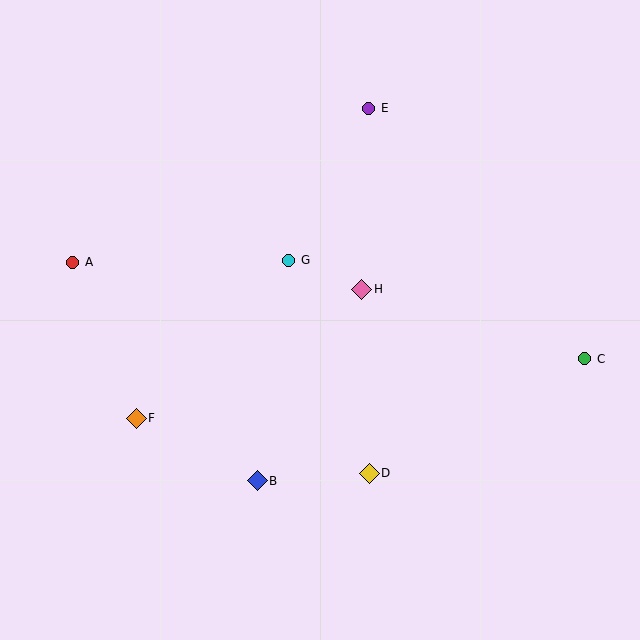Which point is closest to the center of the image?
Point H at (362, 289) is closest to the center.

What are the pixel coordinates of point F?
Point F is at (136, 418).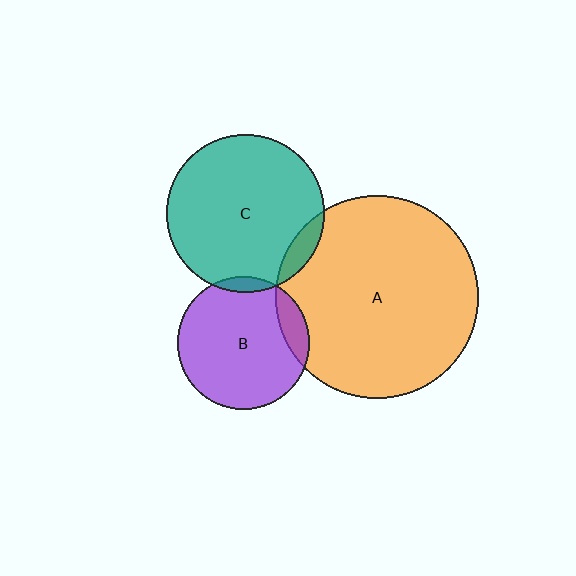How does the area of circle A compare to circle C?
Approximately 1.6 times.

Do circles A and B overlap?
Yes.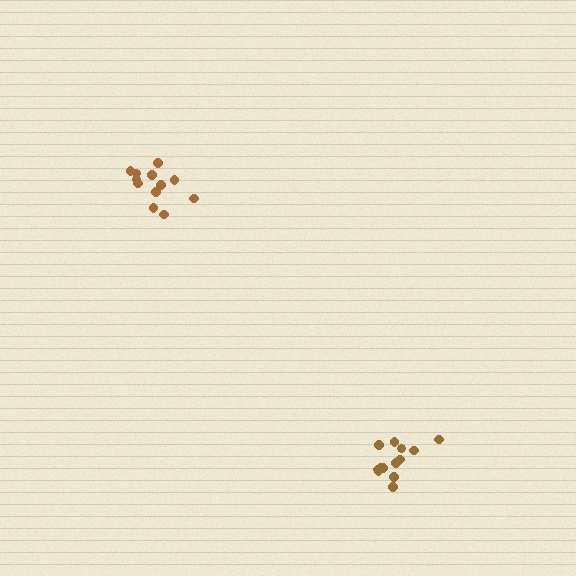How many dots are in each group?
Group 1: 13 dots, Group 2: 12 dots (25 total).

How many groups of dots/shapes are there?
There are 2 groups.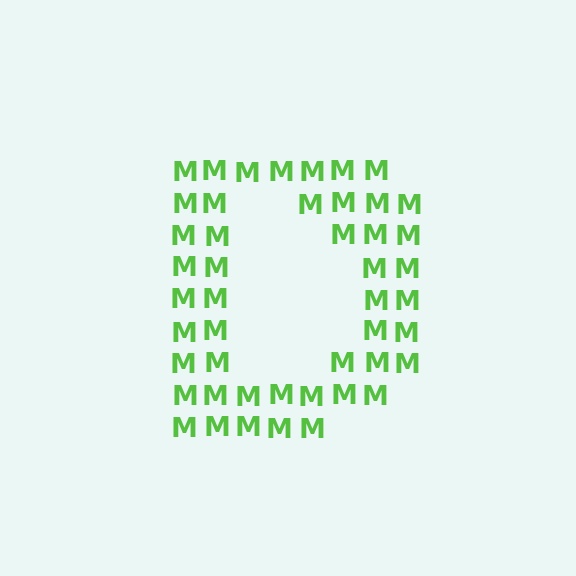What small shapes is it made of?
It is made of small letter M's.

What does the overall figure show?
The overall figure shows the letter D.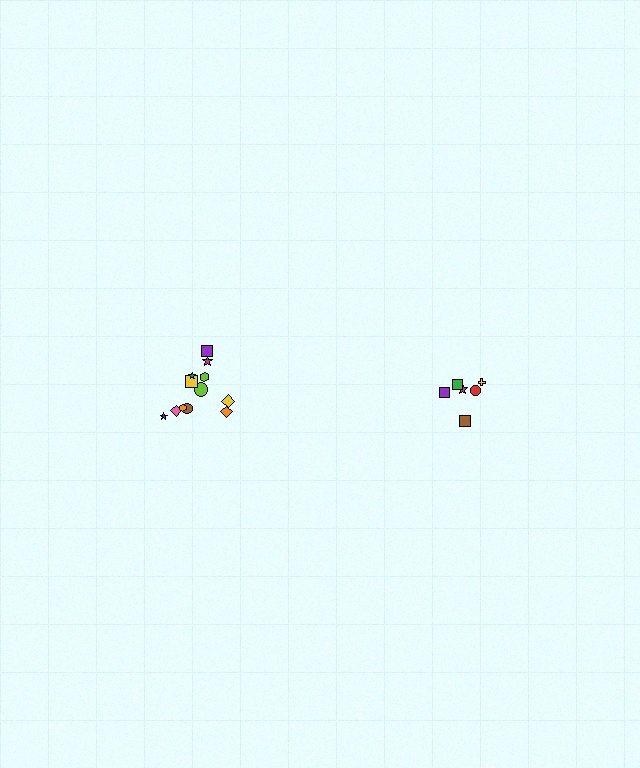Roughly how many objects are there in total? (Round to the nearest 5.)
Roughly 20 objects in total.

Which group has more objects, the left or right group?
The left group.